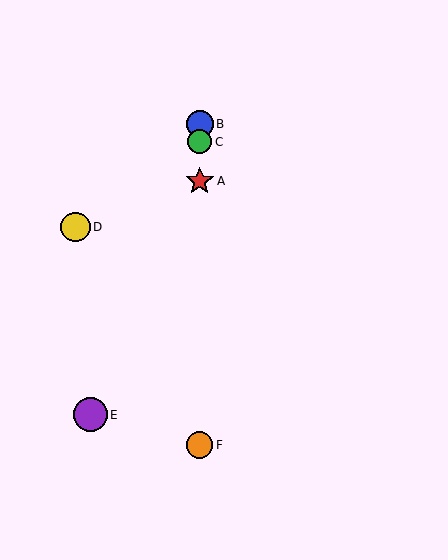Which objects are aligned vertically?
Objects A, B, C, F are aligned vertically.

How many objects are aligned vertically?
4 objects (A, B, C, F) are aligned vertically.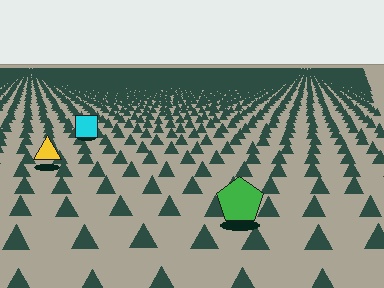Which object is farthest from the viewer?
The cyan square is farthest from the viewer. It appears smaller and the ground texture around it is denser.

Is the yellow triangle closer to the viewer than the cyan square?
Yes. The yellow triangle is closer — you can tell from the texture gradient: the ground texture is coarser near it.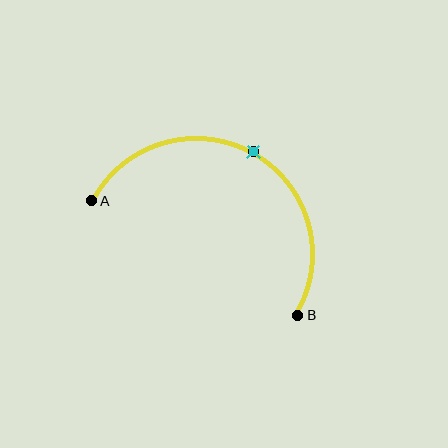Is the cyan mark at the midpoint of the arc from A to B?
Yes. The cyan mark lies on the arc at equal arc-length from both A and B — it is the arc midpoint.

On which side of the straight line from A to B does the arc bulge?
The arc bulges above the straight line connecting A and B.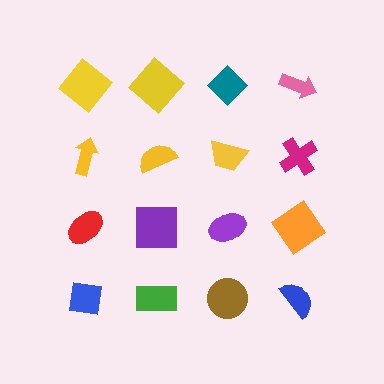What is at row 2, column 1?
A yellow arrow.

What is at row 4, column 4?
A blue semicircle.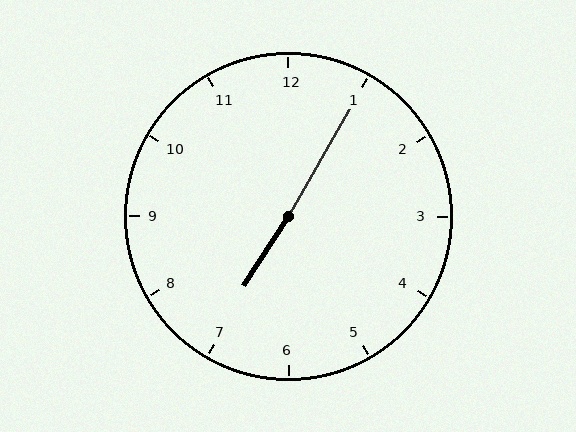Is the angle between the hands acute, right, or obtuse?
It is obtuse.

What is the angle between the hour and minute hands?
Approximately 178 degrees.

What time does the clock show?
7:05.